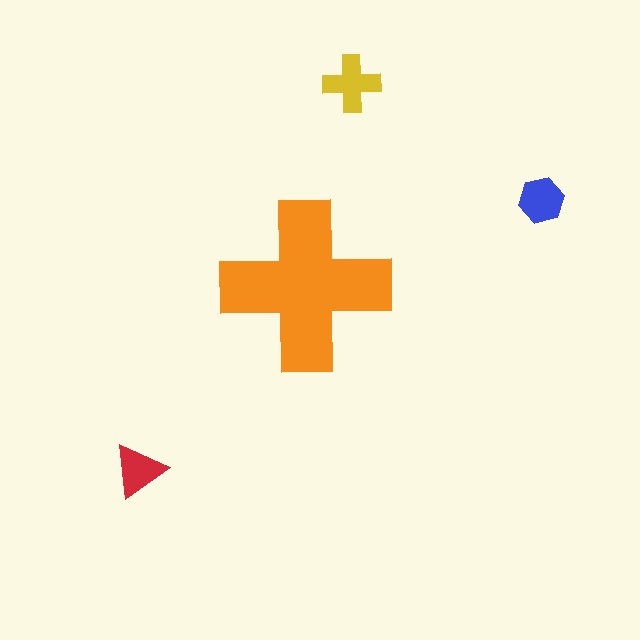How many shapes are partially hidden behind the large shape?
0 shapes are partially hidden.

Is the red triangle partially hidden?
No, the red triangle is fully visible.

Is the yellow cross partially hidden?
No, the yellow cross is fully visible.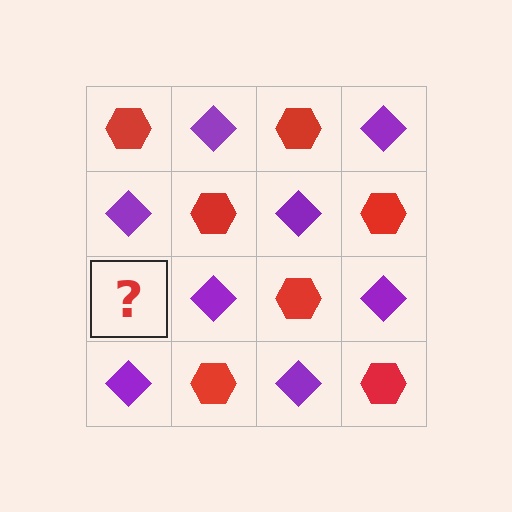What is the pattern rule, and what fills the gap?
The rule is that it alternates red hexagon and purple diamond in a checkerboard pattern. The gap should be filled with a red hexagon.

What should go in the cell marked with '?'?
The missing cell should contain a red hexagon.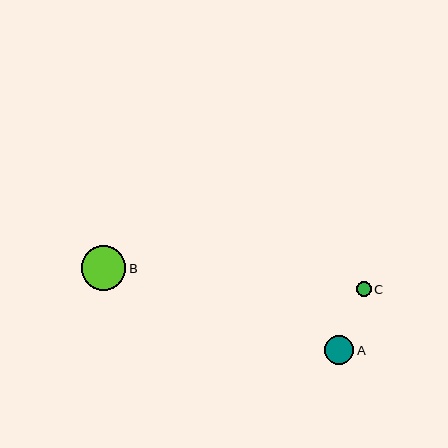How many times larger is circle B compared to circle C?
Circle B is approximately 2.9 times the size of circle C.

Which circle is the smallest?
Circle C is the smallest with a size of approximately 15 pixels.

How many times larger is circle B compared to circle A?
Circle B is approximately 1.5 times the size of circle A.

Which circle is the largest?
Circle B is the largest with a size of approximately 45 pixels.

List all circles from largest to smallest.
From largest to smallest: B, A, C.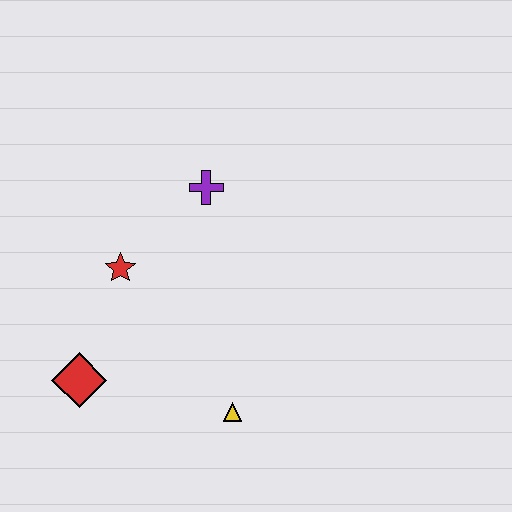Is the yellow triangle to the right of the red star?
Yes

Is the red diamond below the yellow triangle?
No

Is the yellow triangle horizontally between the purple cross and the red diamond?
No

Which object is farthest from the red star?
The yellow triangle is farthest from the red star.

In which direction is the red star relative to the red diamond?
The red star is above the red diamond.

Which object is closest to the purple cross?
The red star is closest to the purple cross.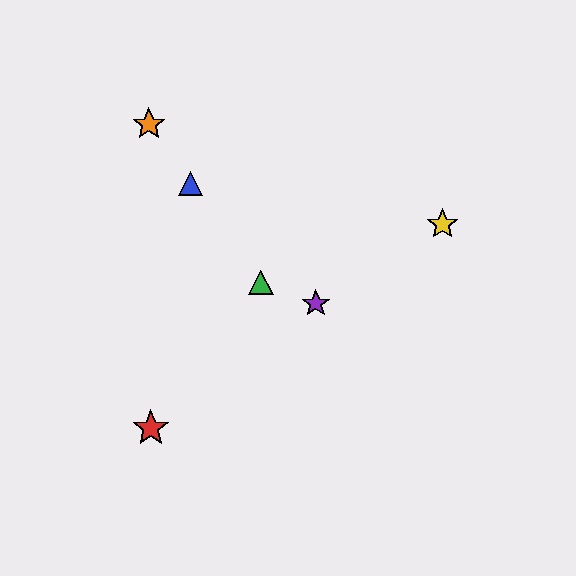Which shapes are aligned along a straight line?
The blue triangle, the green triangle, the orange star are aligned along a straight line.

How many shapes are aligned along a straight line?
3 shapes (the blue triangle, the green triangle, the orange star) are aligned along a straight line.